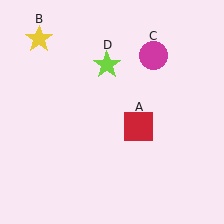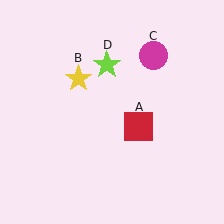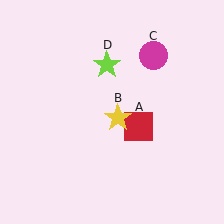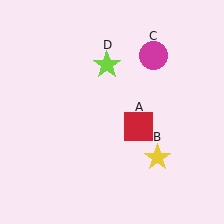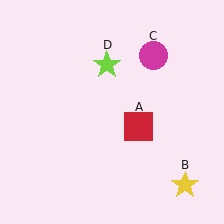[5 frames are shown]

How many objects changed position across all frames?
1 object changed position: yellow star (object B).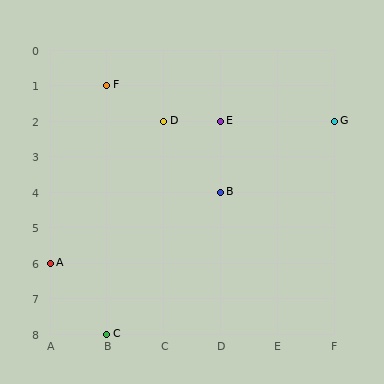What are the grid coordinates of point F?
Point F is at grid coordinates (B, 1).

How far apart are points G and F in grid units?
Points G and F are 4 columns and 1 row apart (about 4.1 grid units diagonally).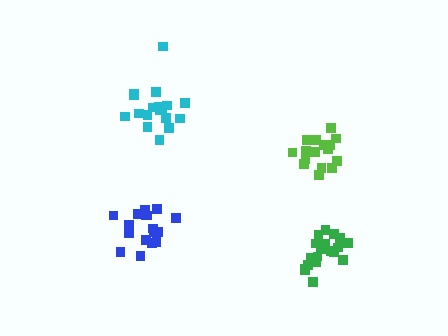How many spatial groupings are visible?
There are 4 spatial groupings.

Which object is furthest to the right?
The green cluster is rightmost.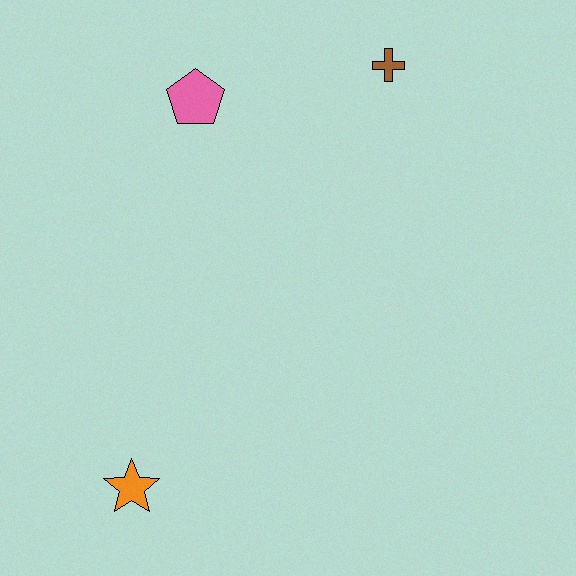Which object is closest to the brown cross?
The pink pentagon is closest to the brown cross.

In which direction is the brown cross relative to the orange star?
The brown cross is above the orange star.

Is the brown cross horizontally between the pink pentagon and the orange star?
No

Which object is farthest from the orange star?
The brown cross is farthest from the orange star.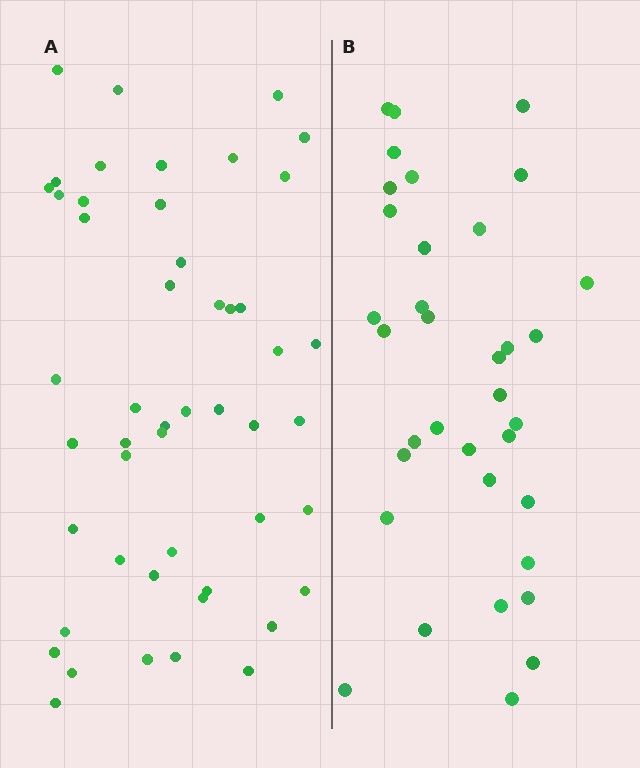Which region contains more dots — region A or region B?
Region A (the left region) has more dots.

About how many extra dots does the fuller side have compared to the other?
Region A has approximately 15 more dots than region B.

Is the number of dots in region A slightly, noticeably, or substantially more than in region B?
Region A has noticeably more, but not dramatically so. The ratio is roughly 1.4 to 1.